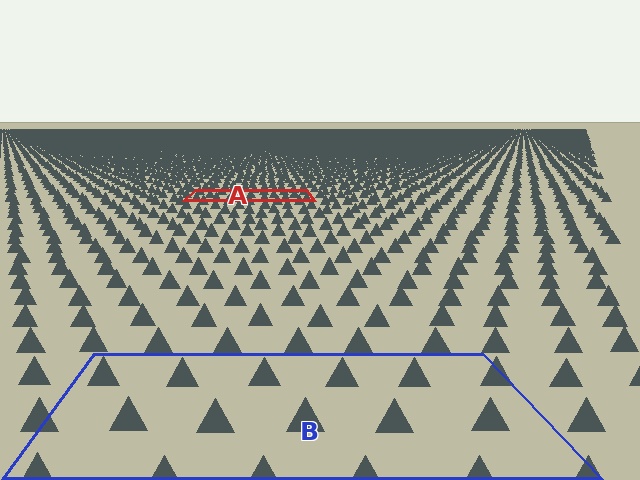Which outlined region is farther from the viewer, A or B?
Region A is farther from the viewer — the texture elements inside it appear smaller and more densely packed.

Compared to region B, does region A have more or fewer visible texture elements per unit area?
Region A has more texture elements per unit area — they are packed more densely because it is farther away.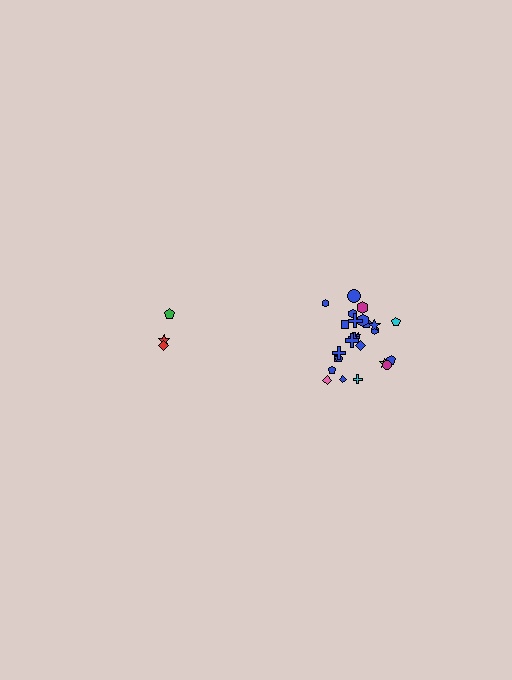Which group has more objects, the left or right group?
The right group.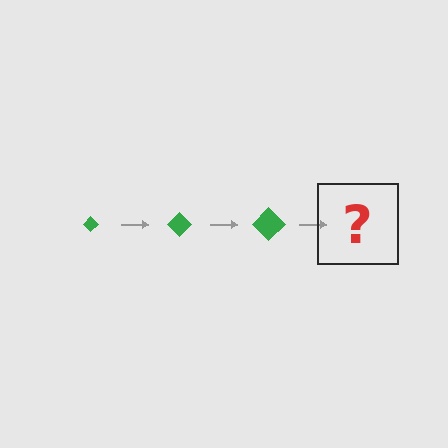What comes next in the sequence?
The next element should be a green diamond, larger than the previous one.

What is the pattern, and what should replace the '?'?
The pattern is that the diamond gets progressively larger each step. The '?' should be a green diamond, larger than the previous one.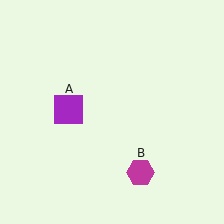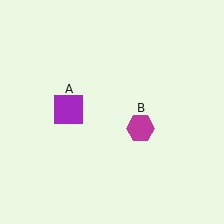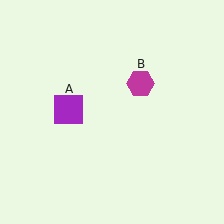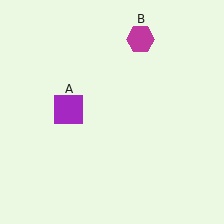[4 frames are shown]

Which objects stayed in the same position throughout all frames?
Purple square (object A) remained stationary.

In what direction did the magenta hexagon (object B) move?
The magenta hexagon (object B) moved up.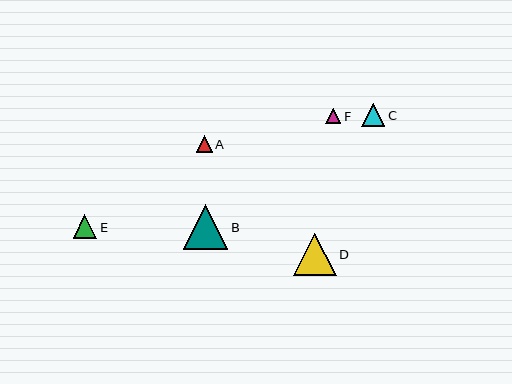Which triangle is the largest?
Triangle B is the largest with a size of approximately 45 pixels.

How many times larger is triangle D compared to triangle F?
Triangle D is approximately 2.7 times the size of triangle F.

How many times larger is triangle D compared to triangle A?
Triangle D is approximately 2.6 times the size of triangle A.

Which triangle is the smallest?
Triangle F is the smallest with a size of approximately 16 pixels.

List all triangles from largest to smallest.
From largest to smallest: B, D, E, C, A, F.